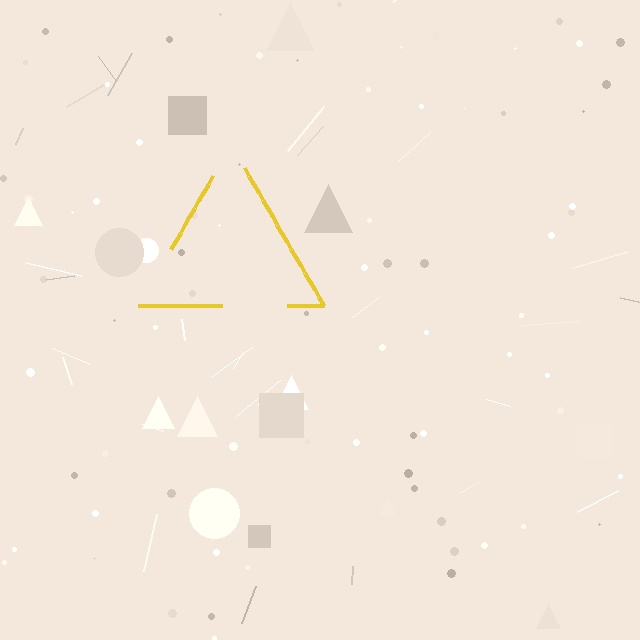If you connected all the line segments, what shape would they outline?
They would outline a triangle.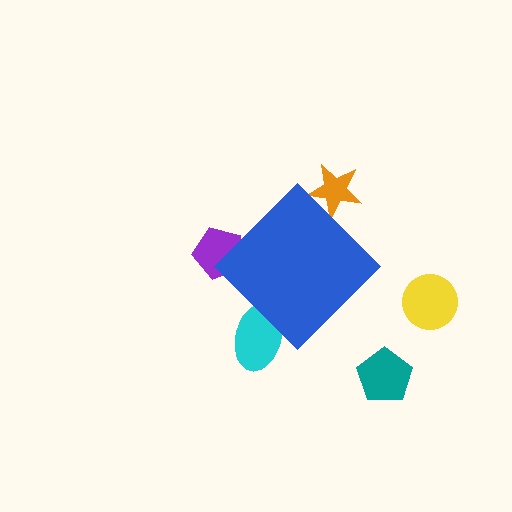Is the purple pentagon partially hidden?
Yes, the purple pentagon is partially hidden behind the blue diamond.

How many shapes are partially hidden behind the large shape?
3 shapes are partially hidden.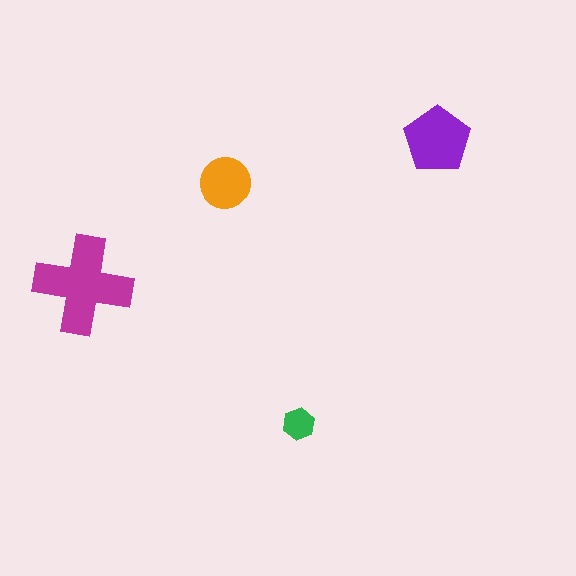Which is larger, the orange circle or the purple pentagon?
The purple pentagon.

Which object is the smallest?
The green hexagon.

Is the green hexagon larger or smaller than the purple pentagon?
Smaller.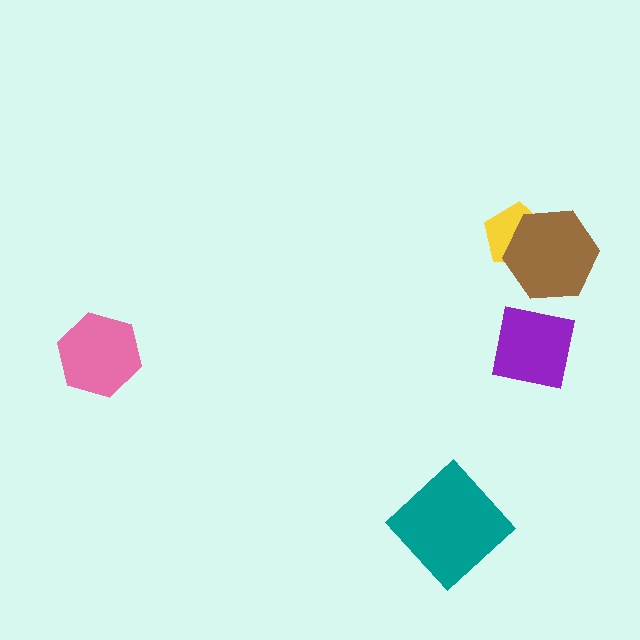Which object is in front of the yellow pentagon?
The brown hexagon is in front of the yellow pentagon.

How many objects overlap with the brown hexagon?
1 object overlaps with the brown hexagon.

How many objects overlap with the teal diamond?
0 objects overlap with the teal diamond.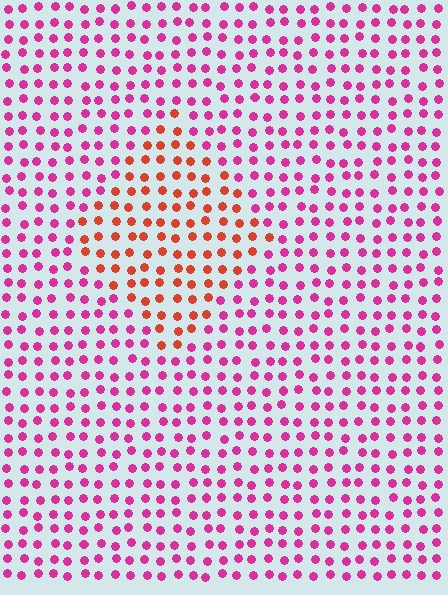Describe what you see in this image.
The image is filled with small magenta elements in a uniform arrangement. A diamond-shaped region is visible where the elements are tinted to a slightly different hue, forming a subtle color boundary.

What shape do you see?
I see a diamond.